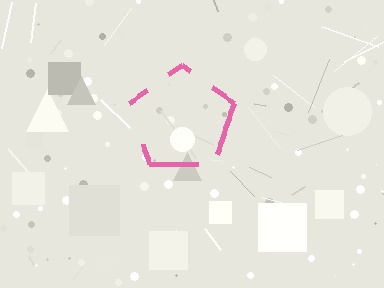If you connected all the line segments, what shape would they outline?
They would outline a pentagon.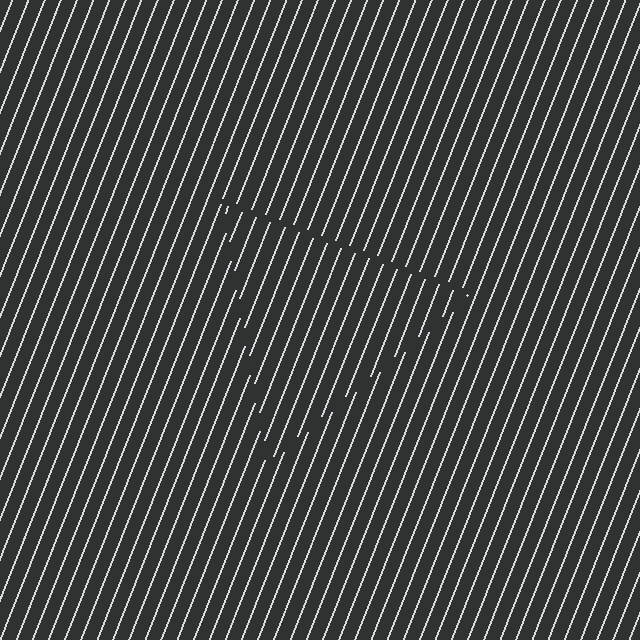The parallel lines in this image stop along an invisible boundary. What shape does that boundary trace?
An illusory triangle. The interior of the shape contains the same grating, shifted by half a period — the contour is defined by the phase discontinuity where line-ends from the inner and outer gratings abut.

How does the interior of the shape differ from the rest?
The interior of the shape contains the same grating, shifted by half a period — the contour is defined by the phase discontinuity where line-ends from the inner and outer gratings abut.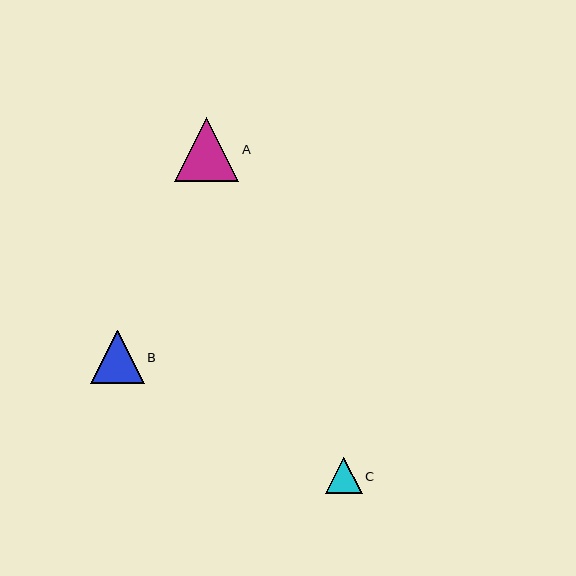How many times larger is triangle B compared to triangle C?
Triangle B is approximately 1.5 times the size of triangle C.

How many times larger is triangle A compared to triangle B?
Triangle A is approximately 1.2 times the size of triangle B.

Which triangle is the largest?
Triangle A is the largest with a size of approximately 64 pixels.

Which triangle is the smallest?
Triangle C is the smallest with a size of approximately 36 pixels.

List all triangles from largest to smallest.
From largest to smallest: A, B, C.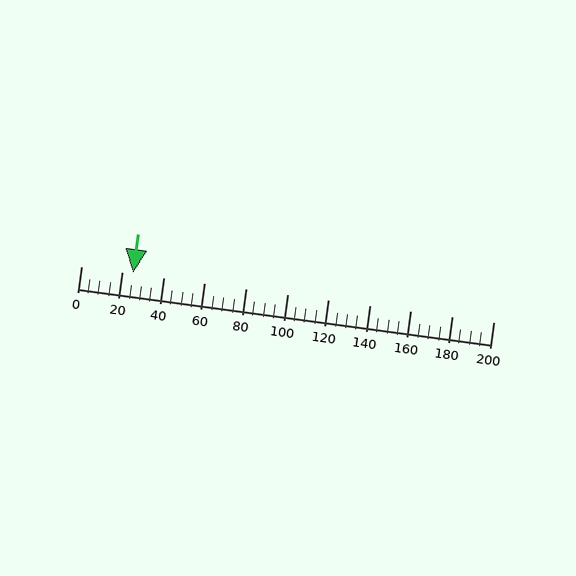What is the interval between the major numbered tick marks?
The major tick marks are spaced 20 units apart.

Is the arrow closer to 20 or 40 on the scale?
The arrow is closer to 20.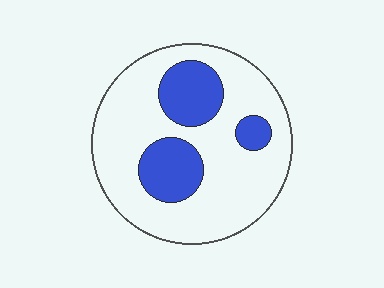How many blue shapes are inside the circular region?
3.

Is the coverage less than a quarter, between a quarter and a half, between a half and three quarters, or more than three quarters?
Less than a quarter.